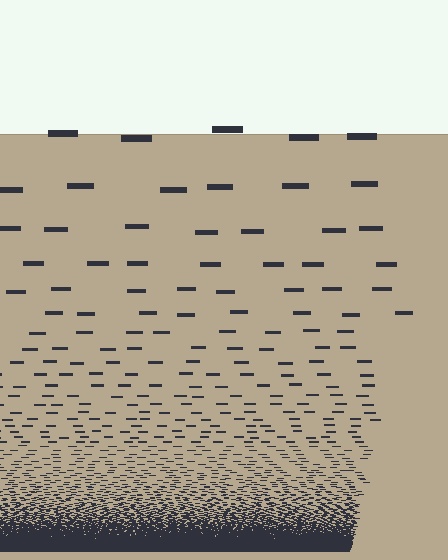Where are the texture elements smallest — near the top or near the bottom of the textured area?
Near the bottom.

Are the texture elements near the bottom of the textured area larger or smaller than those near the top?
Smaller. The gradient is inverted — elements near the bottom are smaller and denser.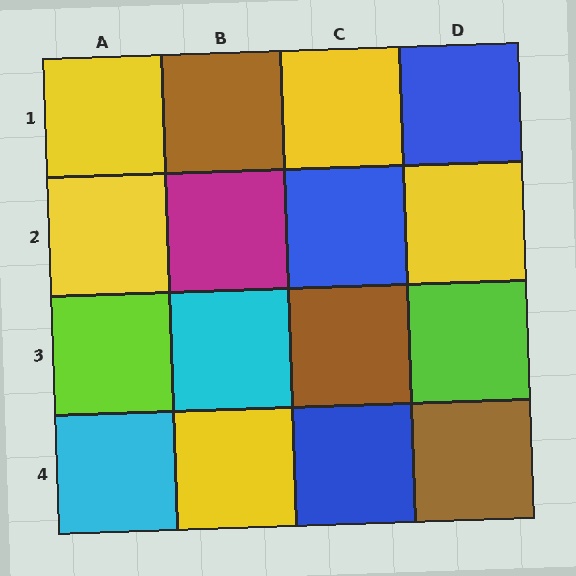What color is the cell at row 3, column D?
Lime.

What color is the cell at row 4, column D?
Brown.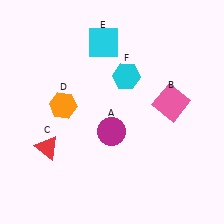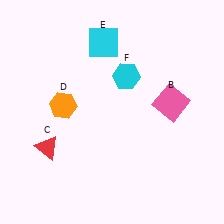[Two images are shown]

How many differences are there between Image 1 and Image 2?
There is 1 difference between the two images.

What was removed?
The magenta circle (A) was removed in Image 2.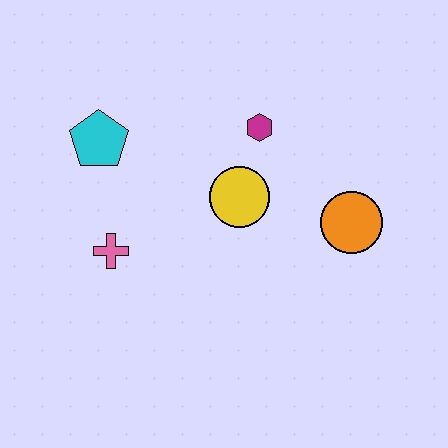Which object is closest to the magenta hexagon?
The yellow circle is closest to the magenta hexagon.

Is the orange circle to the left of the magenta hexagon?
No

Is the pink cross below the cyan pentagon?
Yes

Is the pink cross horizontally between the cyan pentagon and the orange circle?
Yes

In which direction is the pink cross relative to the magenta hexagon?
The pink cross is to the left of the magenta hexagon.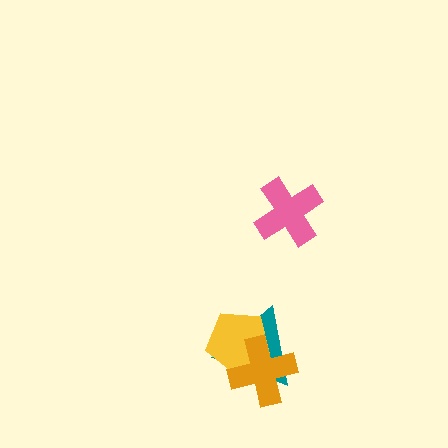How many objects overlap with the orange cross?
2 objects overlap with the orange cross.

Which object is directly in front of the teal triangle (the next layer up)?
The yellow pentagon is directly in front of the teal triangle.